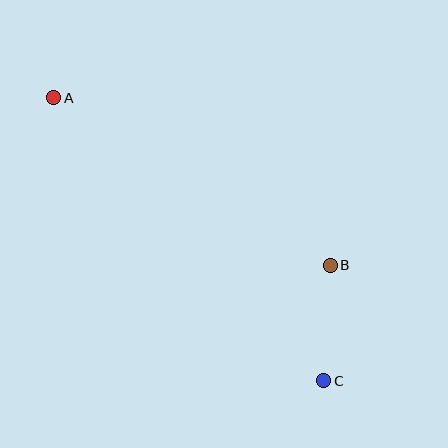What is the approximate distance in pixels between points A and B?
The distance between A and B is approximately 323 pixels.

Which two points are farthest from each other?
Points A and C are farthest from each other.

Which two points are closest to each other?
Points B and C are closest to each other.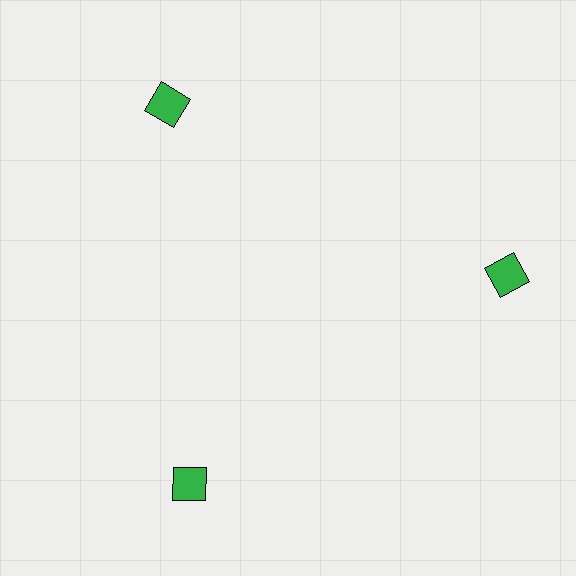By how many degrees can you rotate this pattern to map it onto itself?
The pattern maps onto itself every 120 degrees of rotation.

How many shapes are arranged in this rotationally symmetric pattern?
There are 3 shapes, arranged in 3 groups of 1.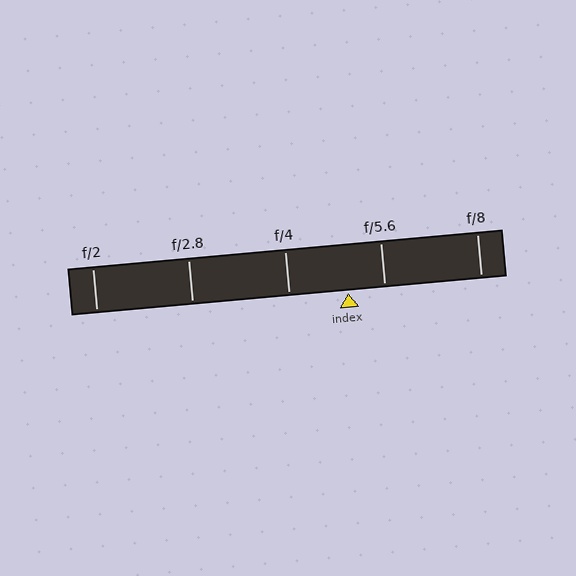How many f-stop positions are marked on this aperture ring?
There are 5 f-stop positions marked.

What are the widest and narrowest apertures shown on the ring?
The widest aperture shown is f/2 and the narrowest is f/8.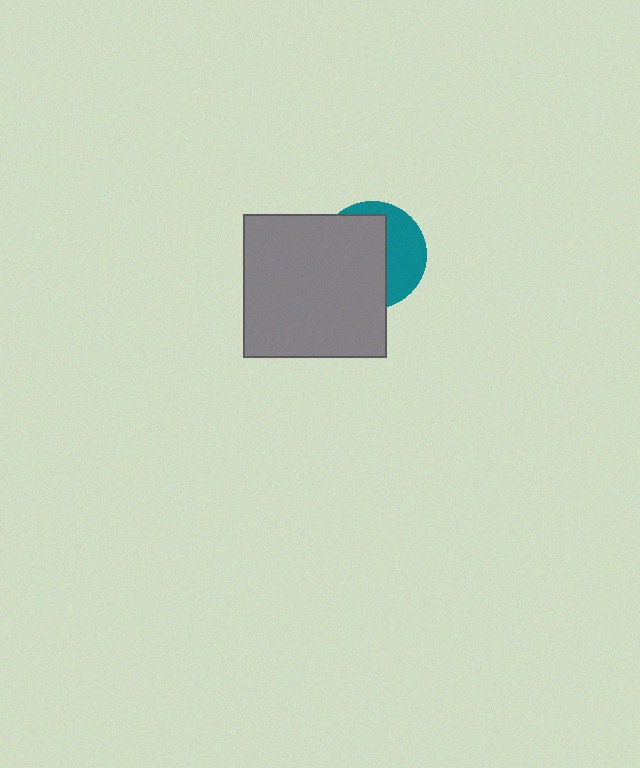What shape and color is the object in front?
The object in front is a gray square.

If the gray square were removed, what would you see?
You would see the complete teal circle.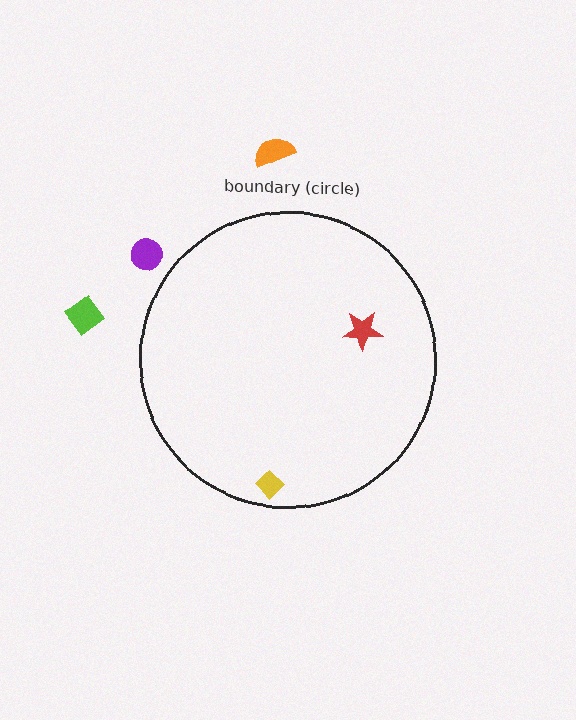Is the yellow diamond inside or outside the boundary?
Inside.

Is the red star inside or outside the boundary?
Inside.